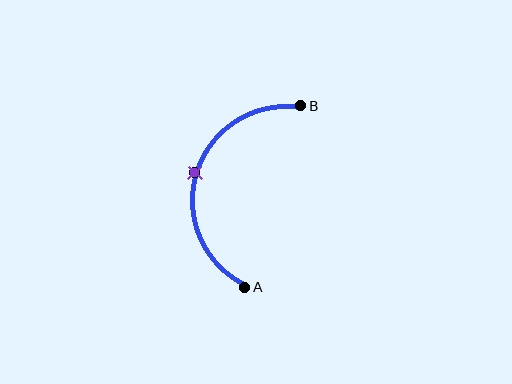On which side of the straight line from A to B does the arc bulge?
The arc bulges to the left of the straight line connecting A and B.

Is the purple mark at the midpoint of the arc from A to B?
Yes. The purple mark lies on the arc at equal arc-length from both A and B — it is the arc midpoint.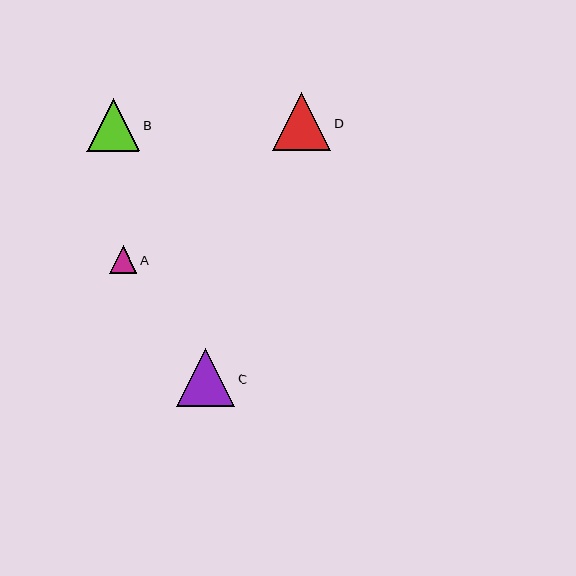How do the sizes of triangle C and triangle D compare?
Triangle C and triangle D are approximately the same size.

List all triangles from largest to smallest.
From largest to smallest: C, D, B, A.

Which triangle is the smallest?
Triangle A is the smallest with a size of approximately 27 pixels.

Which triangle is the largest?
Triangle C is the largest with a size of approximately 58 pixels.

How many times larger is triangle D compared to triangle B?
Triangle D is approximately 1.1 times the size of triangle B.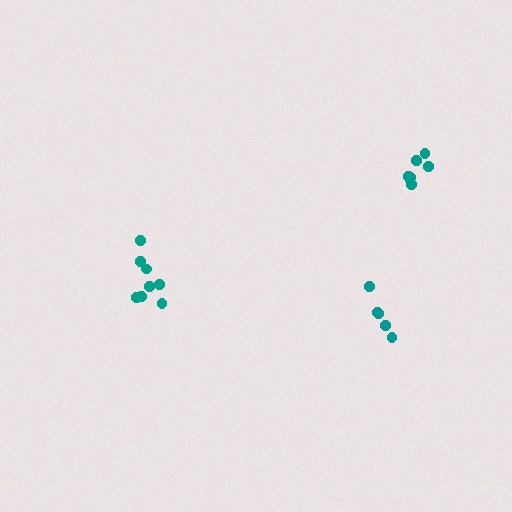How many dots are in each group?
Group 1: 5 dots, Group 2: 8 dots, Group 3: 7 dots (20 total).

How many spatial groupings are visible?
There are 3 spatial groupings.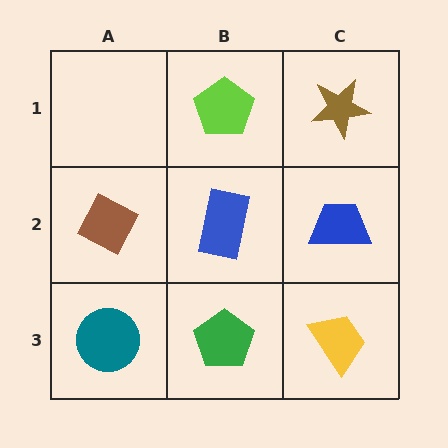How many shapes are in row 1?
2 shapes.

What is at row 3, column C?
A yellow trapezoid.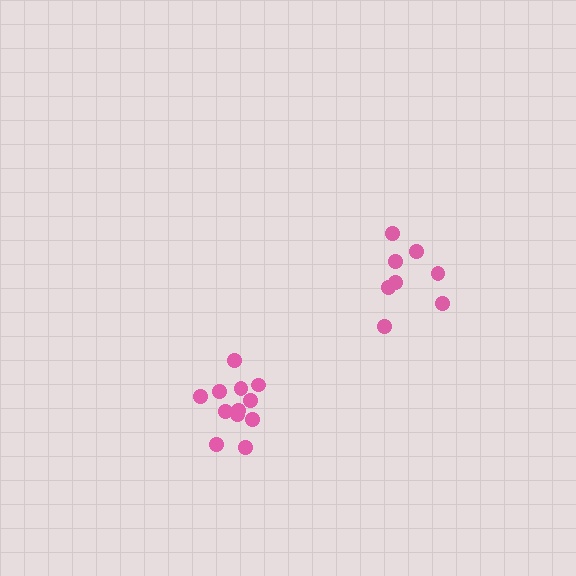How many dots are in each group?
Group 1: 12 dots, Group 2: 8 dots (20 total).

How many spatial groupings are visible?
There are 2 spatial groupings.